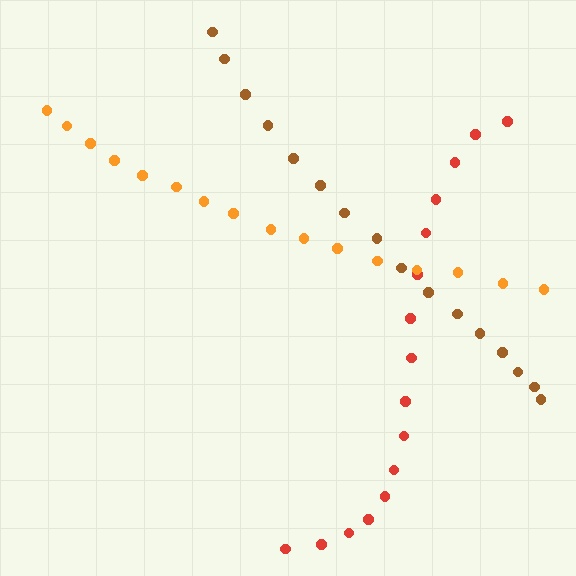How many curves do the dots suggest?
There are 3 distinct paths.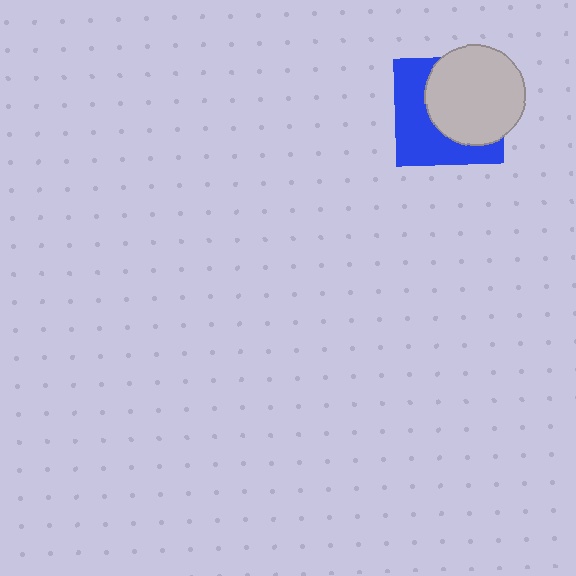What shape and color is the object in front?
The object in front is a light gray circle.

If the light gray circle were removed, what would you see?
You would see the complete blue square.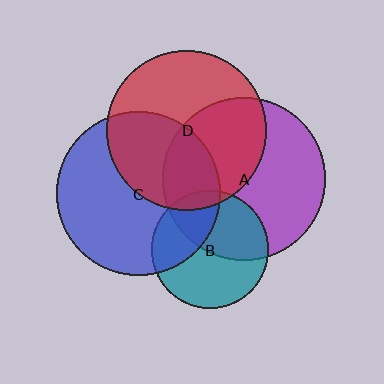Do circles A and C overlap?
Yes.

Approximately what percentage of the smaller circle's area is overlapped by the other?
Approximately 25%.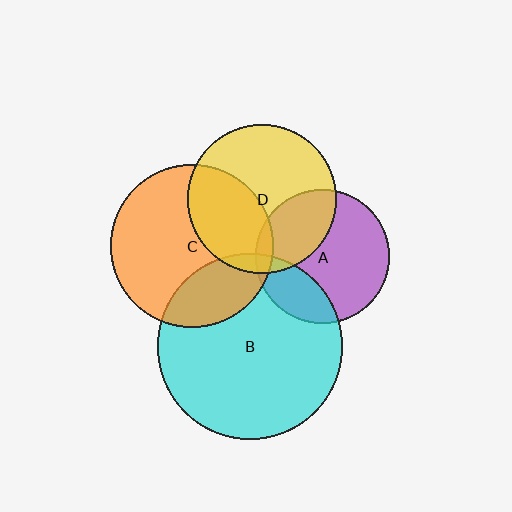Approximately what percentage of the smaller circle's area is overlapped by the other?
Approximately 30%.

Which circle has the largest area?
Circle B (cyan).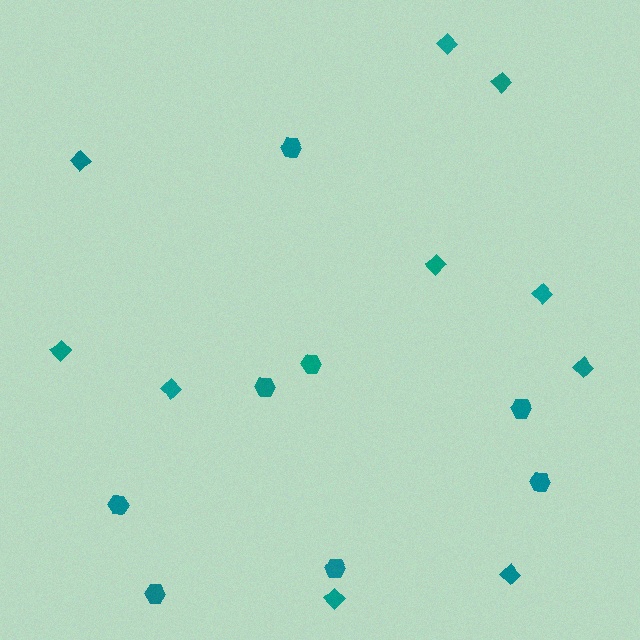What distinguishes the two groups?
There are 2 groups: one group of hexagons (8) and one group of diamonds (10).